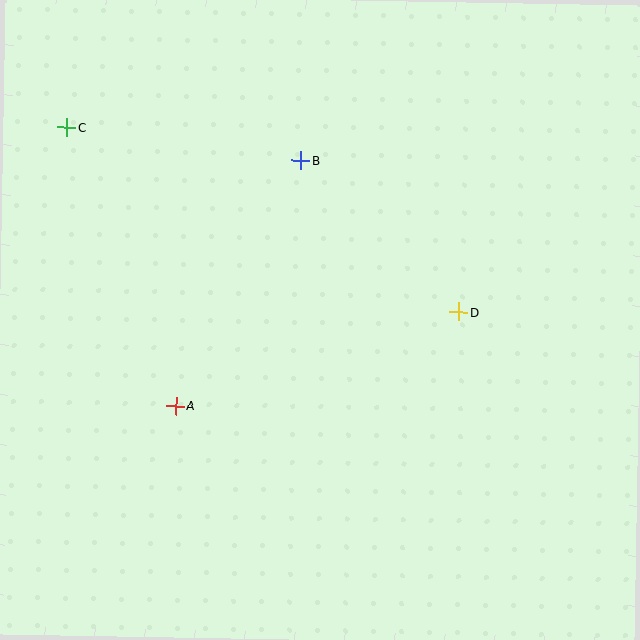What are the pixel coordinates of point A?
Point A is at (176, 406).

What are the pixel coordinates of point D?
Point D is at (459, 312).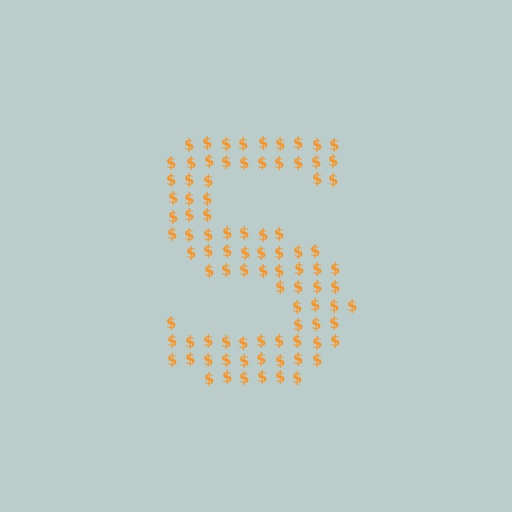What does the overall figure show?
The overall figure shows the letter S.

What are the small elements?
The small elements are dollar signs.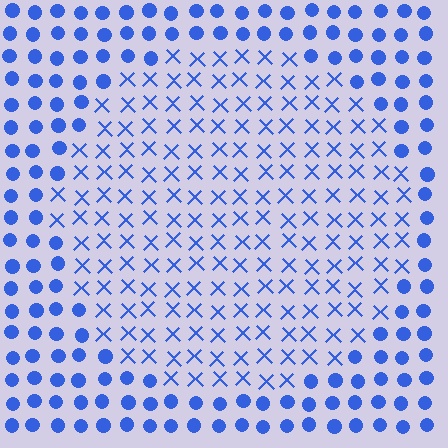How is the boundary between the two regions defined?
The boundary is defined by a change in element shape: X marks inside vs. circles outside. All elements share the same color and spacing.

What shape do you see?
I see a circle.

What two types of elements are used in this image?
The image uses X marks inside the circle region and circles outside it.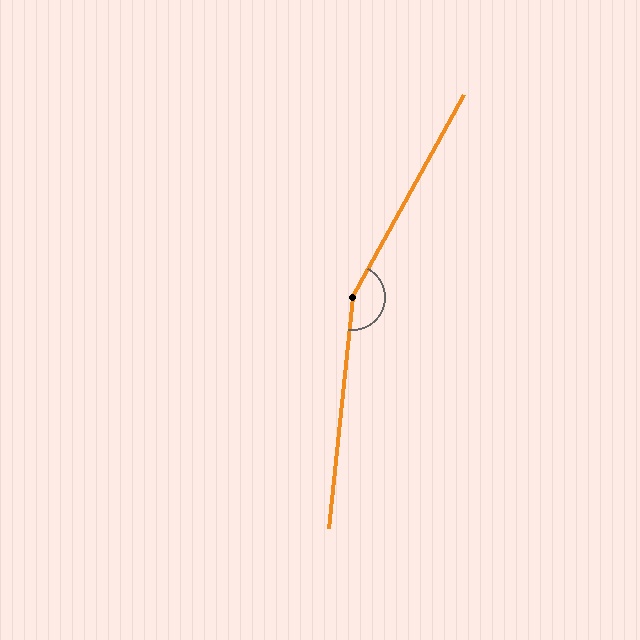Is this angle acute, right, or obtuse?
It is obtuse.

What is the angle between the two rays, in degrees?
Approximately 157 degrees.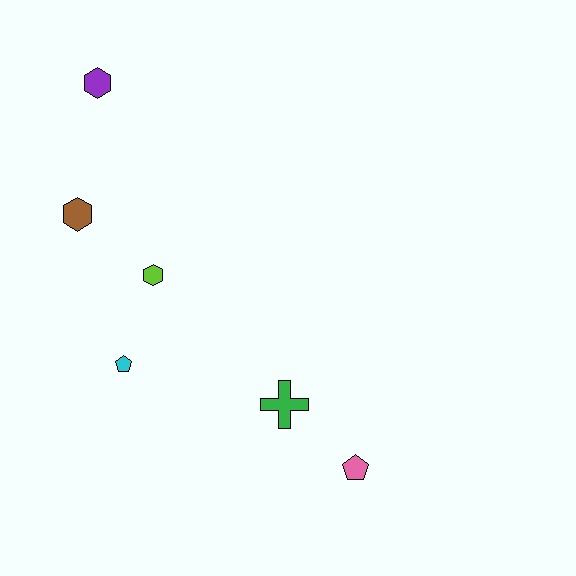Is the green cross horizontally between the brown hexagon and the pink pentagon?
Yes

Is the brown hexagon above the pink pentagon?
Yes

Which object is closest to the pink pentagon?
The green cross is closest to the pink pentagon.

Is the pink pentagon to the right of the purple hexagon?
Yes